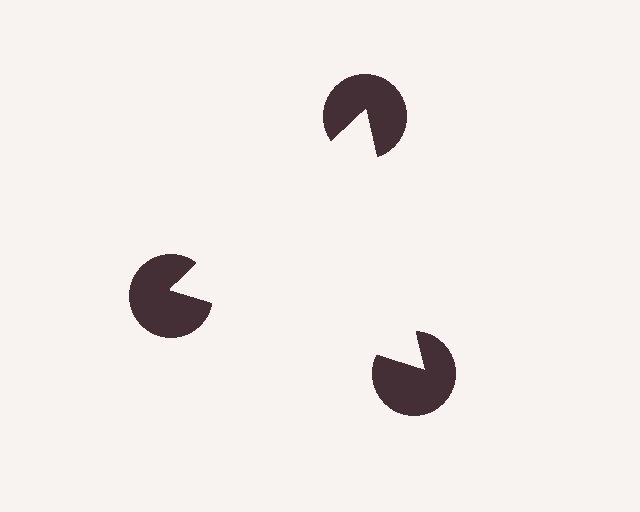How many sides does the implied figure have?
3 sides.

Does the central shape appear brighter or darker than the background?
It typically appears slightly brighter than the background, even though no actual brightness change is drawn.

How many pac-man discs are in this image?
There are 3 — one at each vertex of the illusory triangle.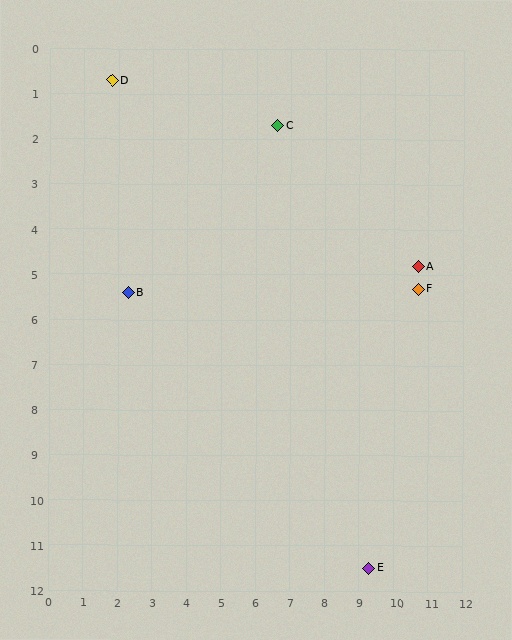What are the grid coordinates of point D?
Point D is at approximately (1.8, 0.7).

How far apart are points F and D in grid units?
Points F and D are about 10.0 grid units apart.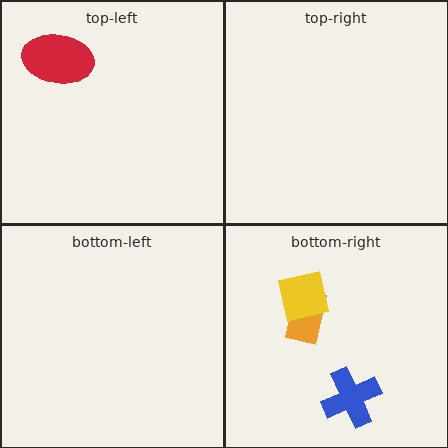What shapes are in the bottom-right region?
The orange rectangle, the yellow square, the blue cross.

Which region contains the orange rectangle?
The bottom-right region.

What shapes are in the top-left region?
The red ellipse.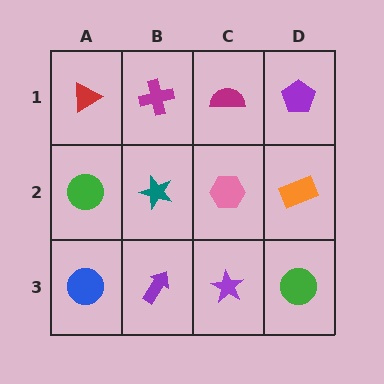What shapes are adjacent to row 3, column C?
A pink hexagon (row 2, column C), a purple arrow (row 3, column B), a green circle (row 3, column D).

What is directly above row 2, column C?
A magenta semicircle.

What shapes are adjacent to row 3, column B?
A teal star (row 2, column B), a blue circle (row 3, column A), a purple star (row 3, column C).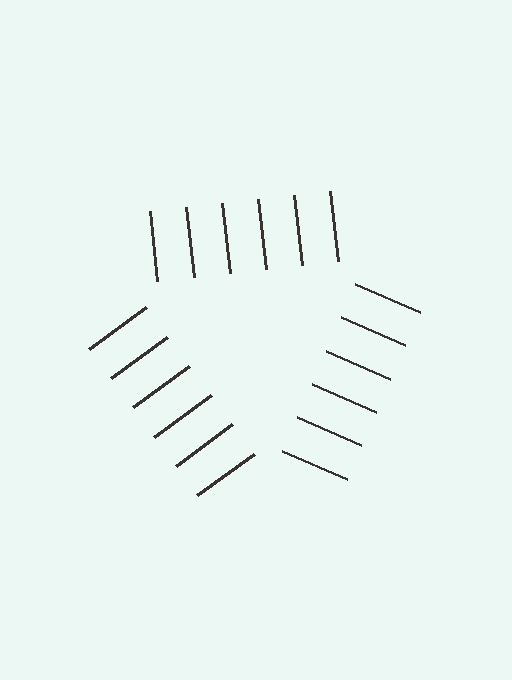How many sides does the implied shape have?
3 sides — the line-ends trace a triangle.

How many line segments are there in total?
18 — 6 along each of the 3 edges.